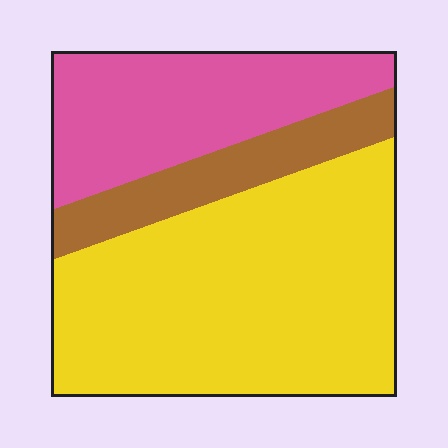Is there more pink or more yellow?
Yellow.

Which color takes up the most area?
Yellow, at roughly 55%.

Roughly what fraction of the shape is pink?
Pink takes up between a quarter and a half of the shape.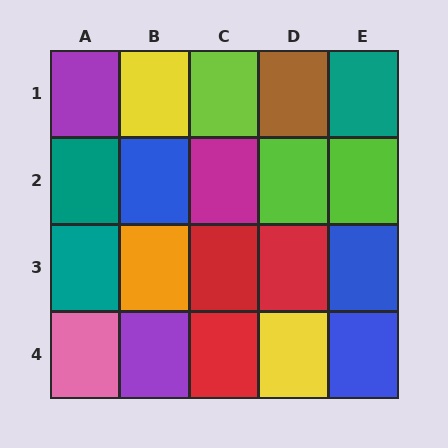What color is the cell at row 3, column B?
Orange.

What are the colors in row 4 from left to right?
Pink, purple, red, yellow, blue.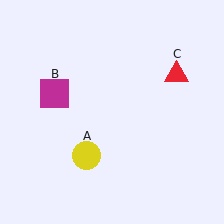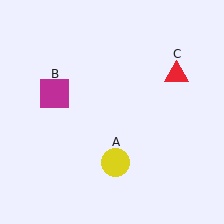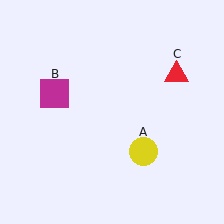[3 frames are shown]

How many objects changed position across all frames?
1 object changed position: yellow circle (object A).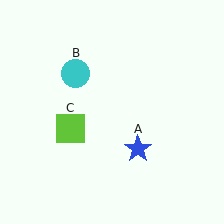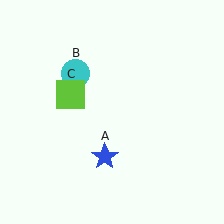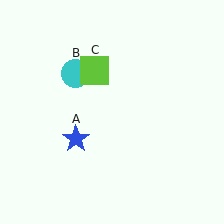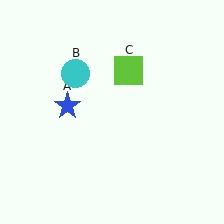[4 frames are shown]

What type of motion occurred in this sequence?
The blue star (object A), lime square (object C) rotated clockwise around the center of the scene.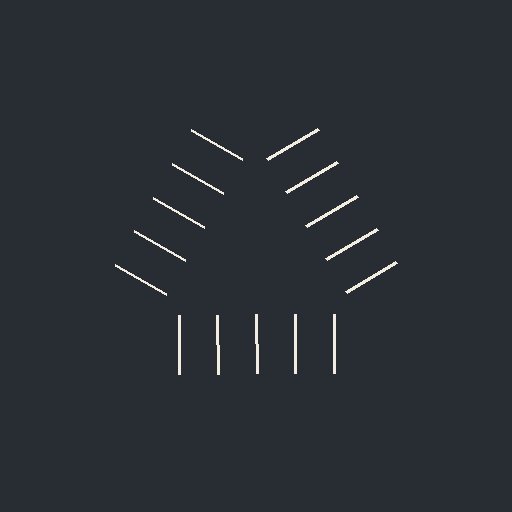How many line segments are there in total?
15 — 5 along each of the 3 edges.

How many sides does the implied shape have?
3 sides — the line-ends trace a triangle.